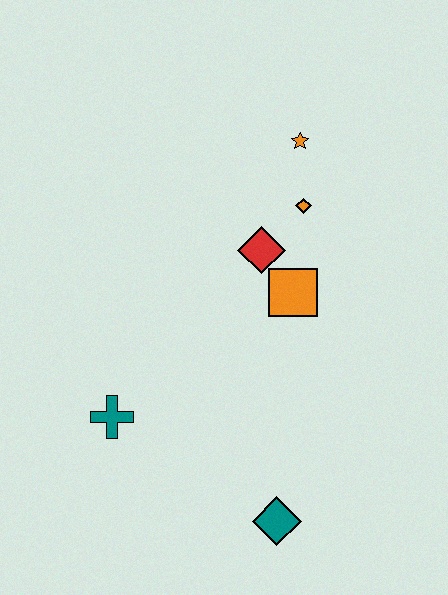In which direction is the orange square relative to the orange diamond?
The orange square is below the orange diamond.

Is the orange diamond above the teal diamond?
Yes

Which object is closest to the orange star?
The orange diamond is closest to the orange star.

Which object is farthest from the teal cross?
The orange star is farthest from the teal cross.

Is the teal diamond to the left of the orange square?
Yes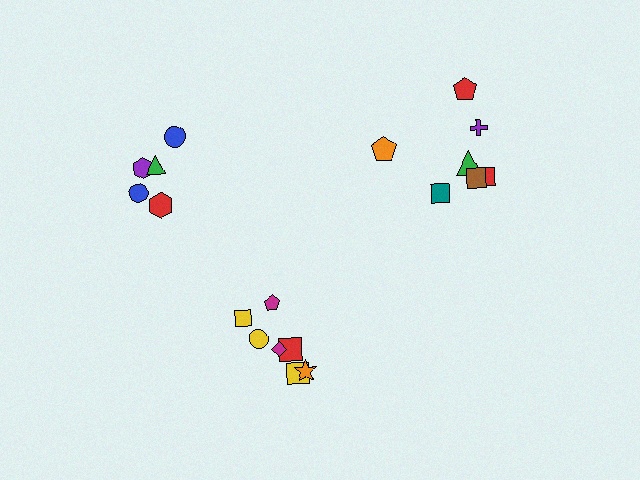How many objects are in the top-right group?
There are 7 objects.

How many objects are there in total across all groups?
There are 19 objects.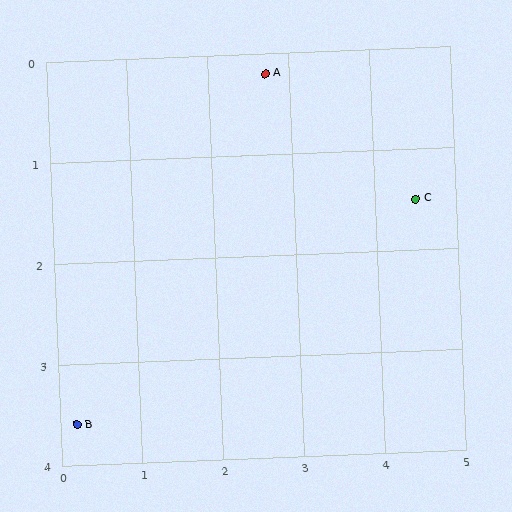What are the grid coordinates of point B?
Point B is at approximately (0.2, 3.6).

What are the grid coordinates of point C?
Point C is at approximately (4.5, 1.5).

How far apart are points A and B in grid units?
Points A and B are about 4.2 grid units apart.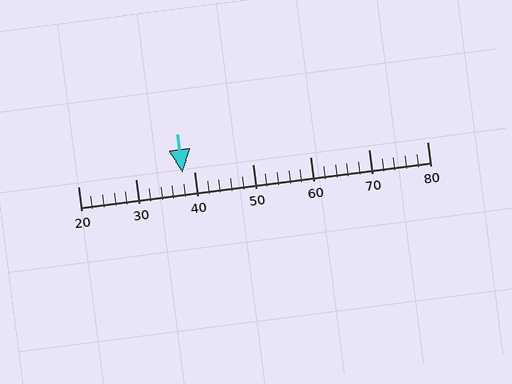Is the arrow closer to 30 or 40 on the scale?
The arrow is closer to 40.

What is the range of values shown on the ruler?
The ruler shows values from 20 to 80.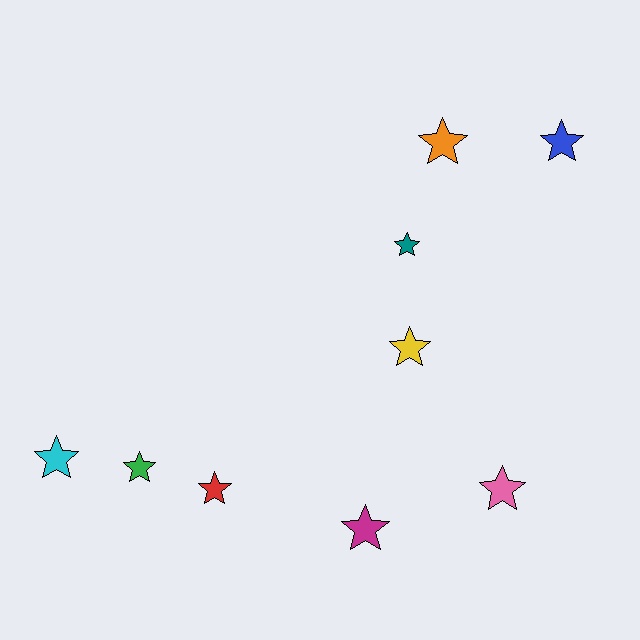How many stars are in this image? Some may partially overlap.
There are 9 stars.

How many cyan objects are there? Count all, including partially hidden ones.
There is 1 cyan object.